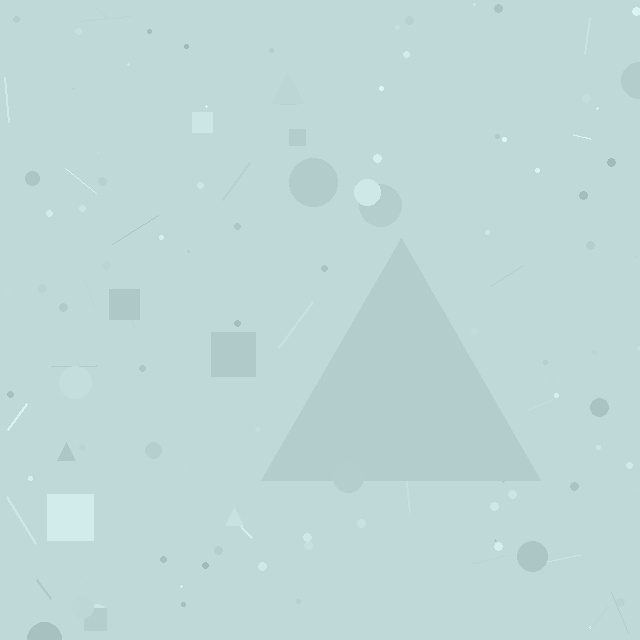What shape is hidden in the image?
A triangle is hidden in the image.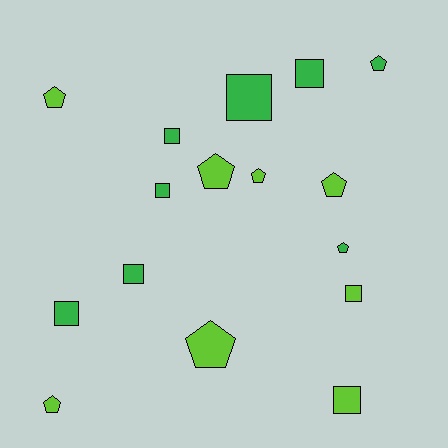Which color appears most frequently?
Lime, with 8 objects.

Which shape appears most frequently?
Pentagon, with 8 objects.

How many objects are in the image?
There are 16 objects.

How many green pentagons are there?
There are 2 green pentagons.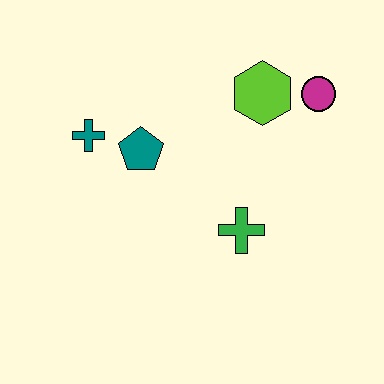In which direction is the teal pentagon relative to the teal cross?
The teal pentagon is to the right of the teal cross.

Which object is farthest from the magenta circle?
The teal cross is farthest from the magenta circle.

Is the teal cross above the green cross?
Yes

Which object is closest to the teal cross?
The teal pentagon is closest to the teal cross.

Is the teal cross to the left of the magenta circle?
Yes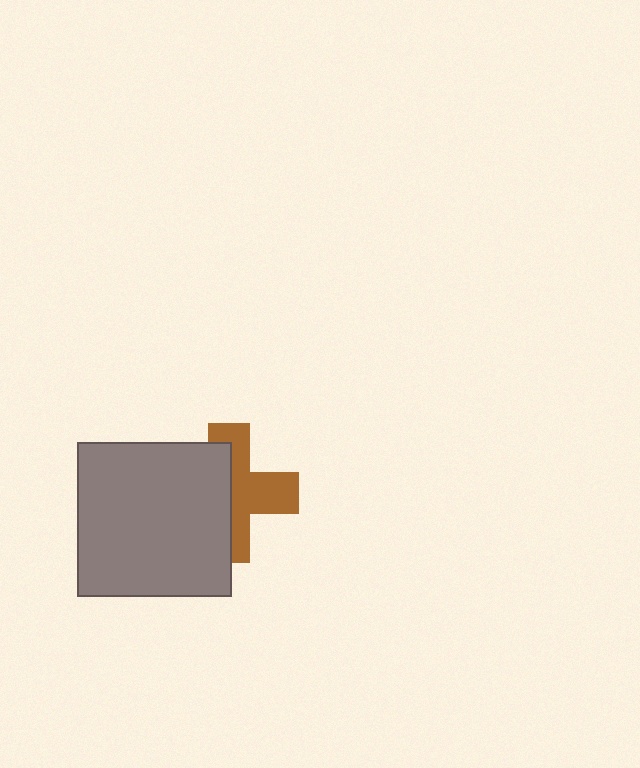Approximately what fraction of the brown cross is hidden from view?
Roughly 49% of the brown cross is hidden behind the gray square.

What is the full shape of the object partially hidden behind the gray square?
The partially hidden object is a brown cross.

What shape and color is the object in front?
The object in front is a gray square.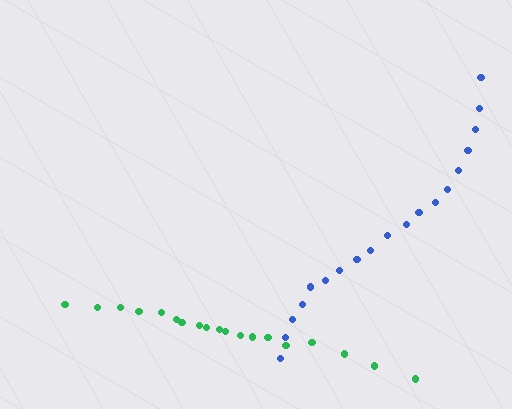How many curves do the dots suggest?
There are 2 distinct paths.